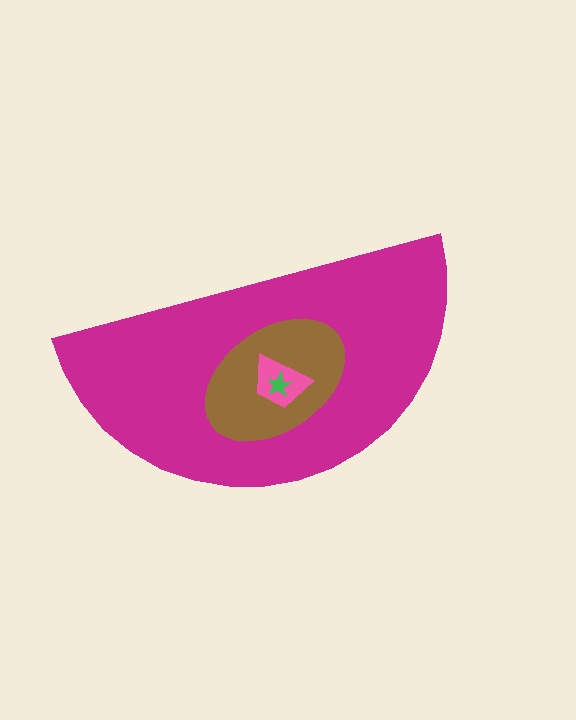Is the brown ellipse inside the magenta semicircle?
Yes.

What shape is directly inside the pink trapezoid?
The green star.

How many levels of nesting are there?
4.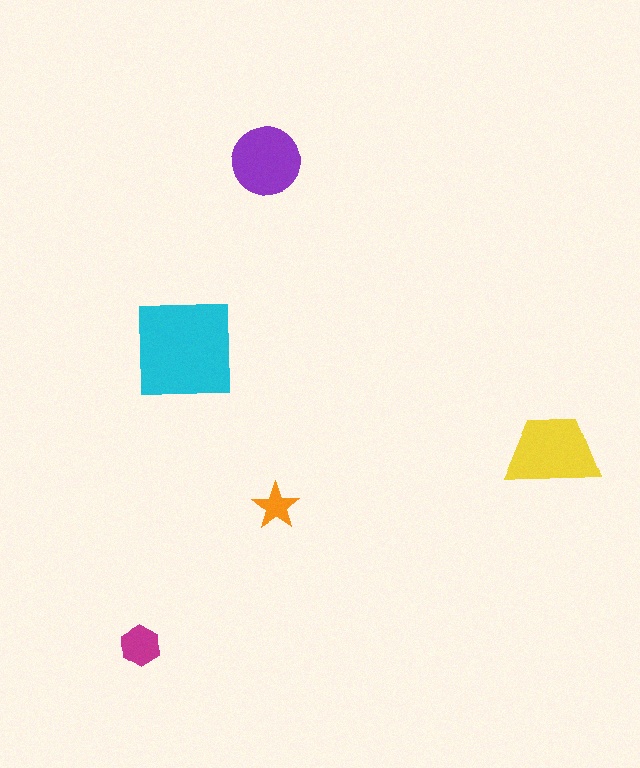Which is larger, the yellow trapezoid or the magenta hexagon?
The yellow trapezoid.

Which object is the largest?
The cyan square.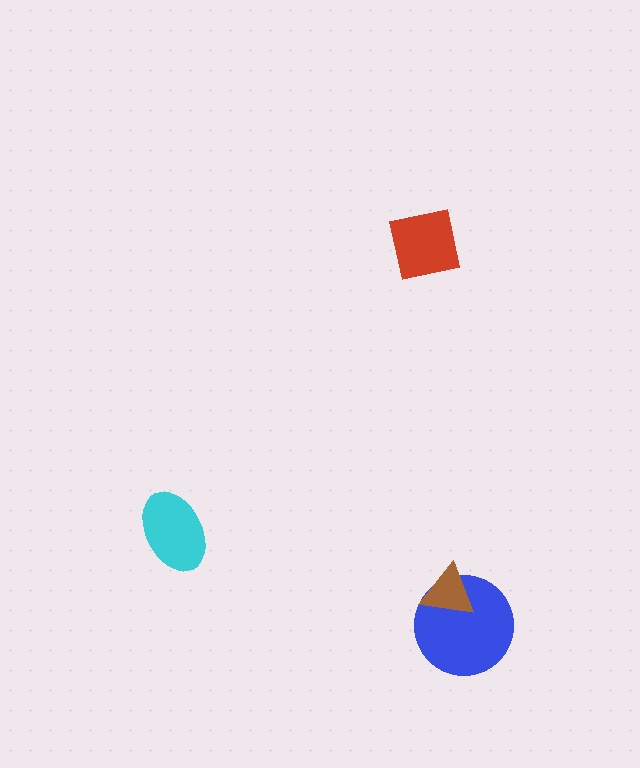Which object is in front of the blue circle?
The brown triangle is in front of the blue circle.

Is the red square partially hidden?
No, no other shape covers it.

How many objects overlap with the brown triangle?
1 object overlaps with the brown triangle.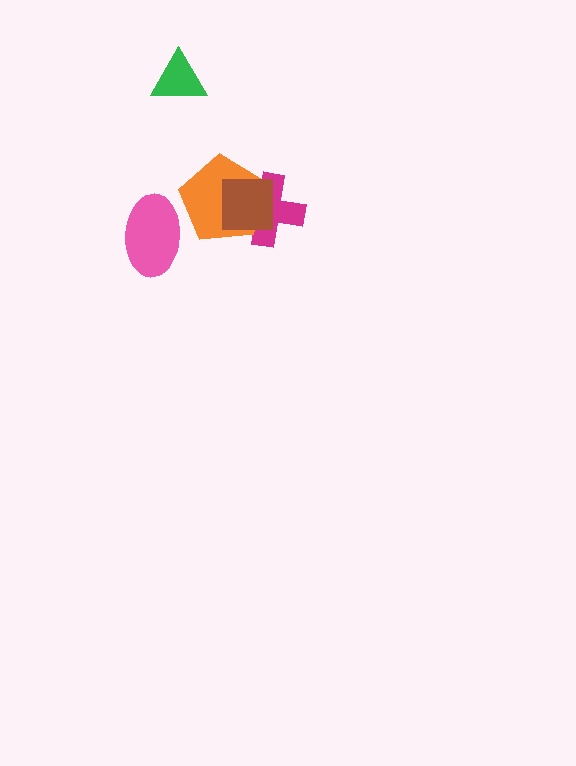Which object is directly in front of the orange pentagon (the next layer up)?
The brown square is directly in front of the orange pentagon.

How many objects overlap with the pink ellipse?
1 object overlaps with the pink ellipse.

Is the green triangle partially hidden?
No, no other shape covers it.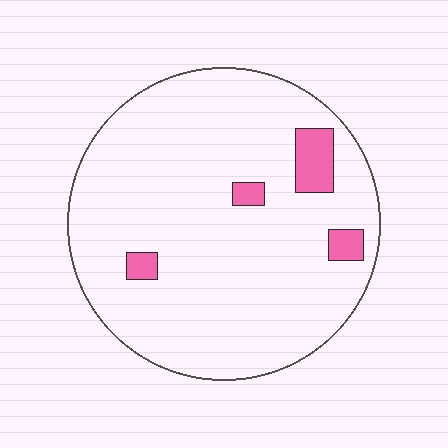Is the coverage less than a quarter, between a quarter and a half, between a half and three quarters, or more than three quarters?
Less than a quarter.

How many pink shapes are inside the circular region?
4.